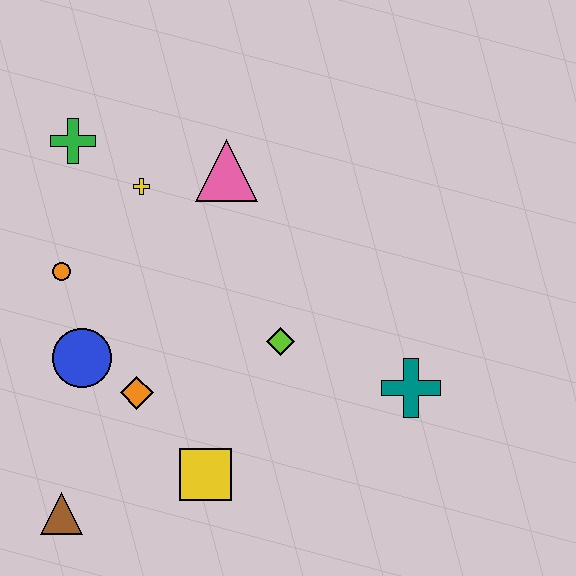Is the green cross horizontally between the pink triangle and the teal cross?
No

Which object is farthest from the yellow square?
The green cross is farthest from the yellow square.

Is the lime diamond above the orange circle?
No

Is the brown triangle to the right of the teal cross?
No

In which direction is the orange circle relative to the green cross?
The orange circle is below the green cross.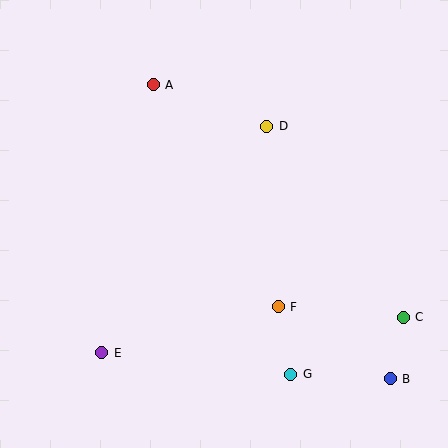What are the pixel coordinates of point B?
Point B is at (390, 379).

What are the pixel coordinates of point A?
Point A is at (153, 85).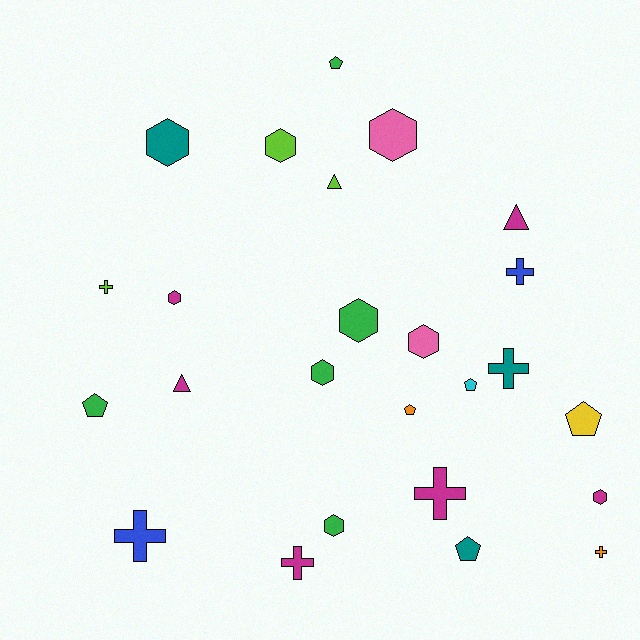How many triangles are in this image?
There are 3 triangles.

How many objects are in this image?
There are 25 objects.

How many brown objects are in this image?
There are no brown objects.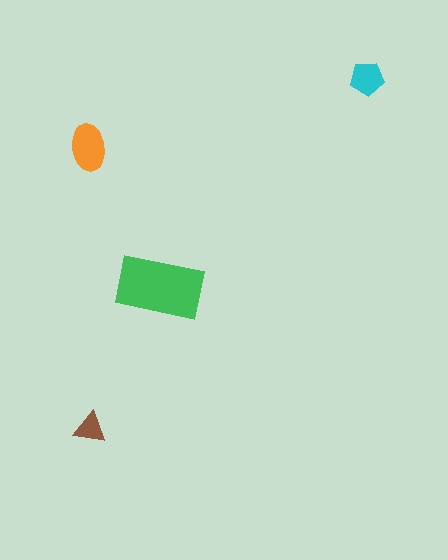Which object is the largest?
The green rectangle.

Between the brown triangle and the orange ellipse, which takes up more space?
The orange ellipse.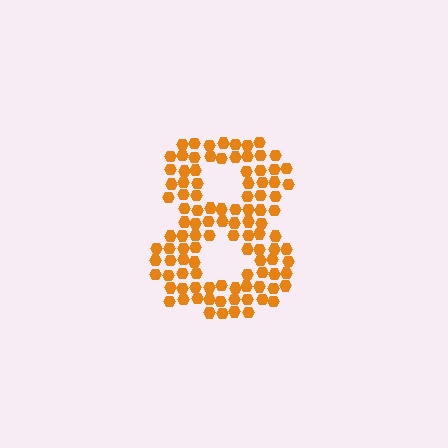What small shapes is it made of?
It is made of small hexagons.